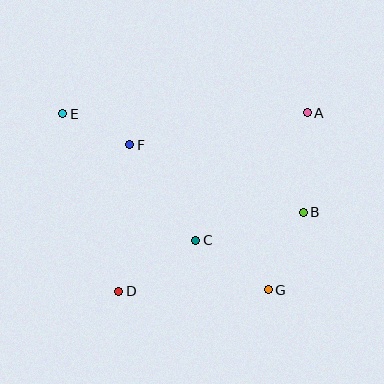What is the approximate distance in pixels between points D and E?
The distance between D and E is approximately 186 pixels.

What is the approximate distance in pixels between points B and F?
The distance between B and F is approximately 186 pixels.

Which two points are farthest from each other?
Points E and G are farthest from each other.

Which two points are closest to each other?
Points E and F are closest to each other.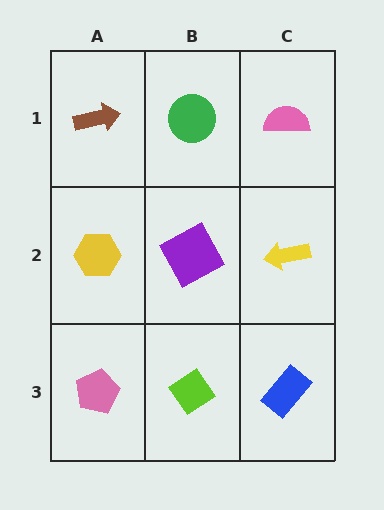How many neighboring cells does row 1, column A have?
2.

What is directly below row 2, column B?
A lime diamond.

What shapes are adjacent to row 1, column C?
A yellow arrow (row 2, column C), a green circle (row 1, column B).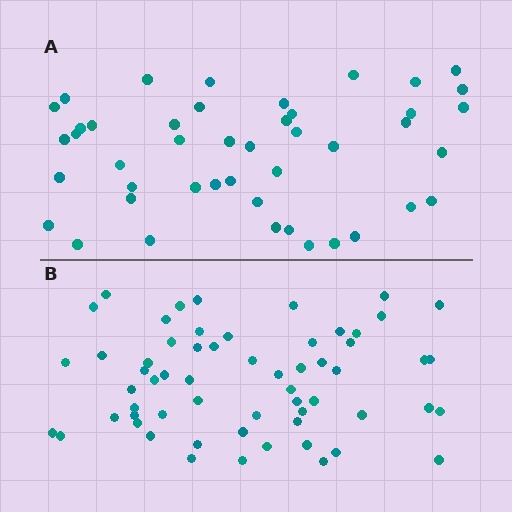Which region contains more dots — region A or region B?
Region B (the bottom region) has more dots.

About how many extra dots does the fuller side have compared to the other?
Region B has approximately 15 more dots than region A.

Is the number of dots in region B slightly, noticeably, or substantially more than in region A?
Region B has noticeably more, but not dramatically so. The ratio is roughly 1.3 to 1.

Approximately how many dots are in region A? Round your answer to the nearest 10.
About 40 dots. (The exact count is 45, which rounds to 40.)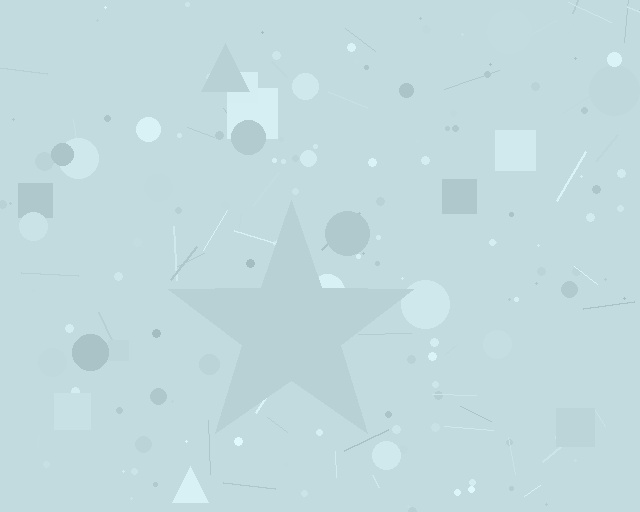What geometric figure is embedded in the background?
A star is embedded in the background.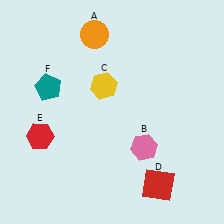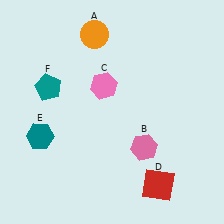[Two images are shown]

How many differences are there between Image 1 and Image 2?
There are 2 differences between the two images.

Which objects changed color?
C changed from yellow to pink. E changed from red to teal.